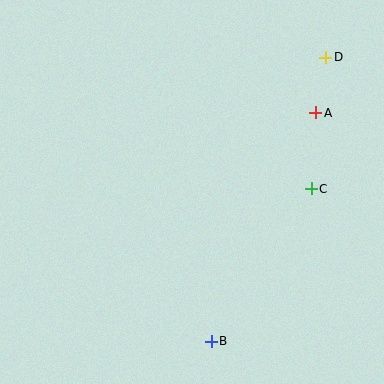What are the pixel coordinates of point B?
Point B is at (211, 341).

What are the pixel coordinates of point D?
Point D is at (326, 57).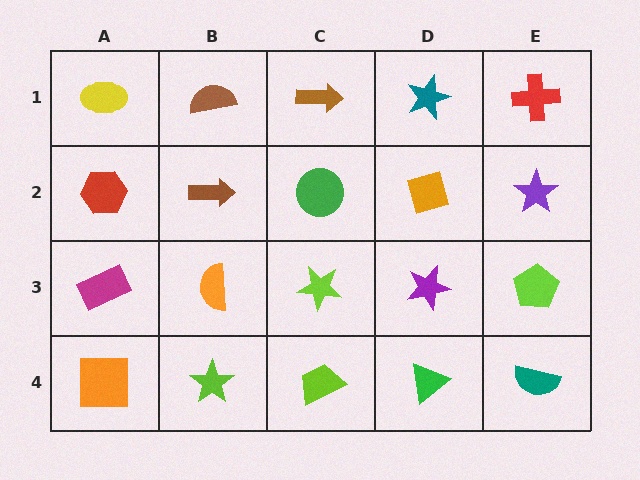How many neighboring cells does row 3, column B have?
4.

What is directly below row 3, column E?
A teal semicircle.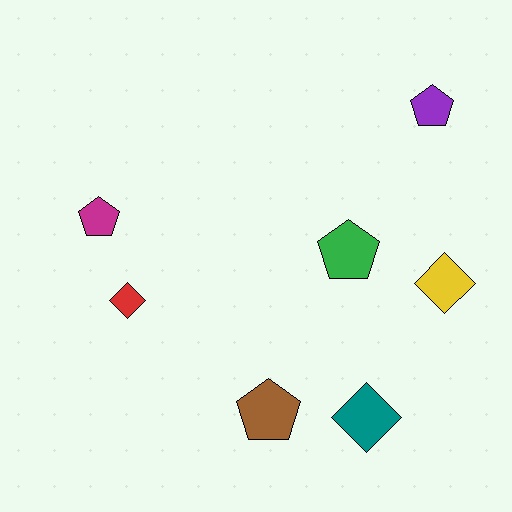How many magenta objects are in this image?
There is 1 magenta object.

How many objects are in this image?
There are 7 objects.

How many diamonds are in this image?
There are 3 diamonds.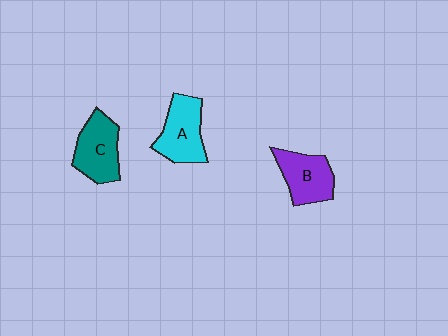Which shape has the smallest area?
Shape B (purple).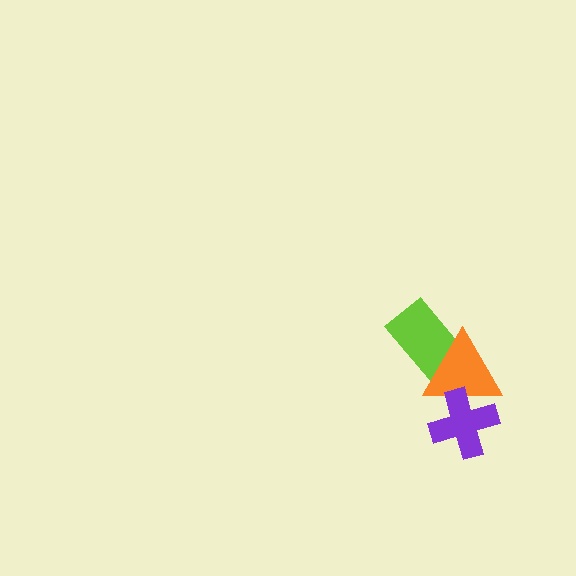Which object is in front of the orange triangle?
The purple cross is in front of the orange triangle.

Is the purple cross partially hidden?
No, no other shape covers it.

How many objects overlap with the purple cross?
1 object overlaps with the purple cross.